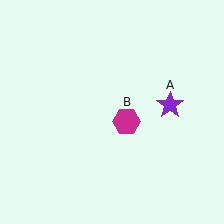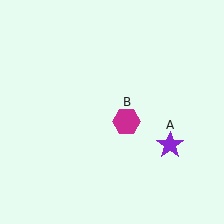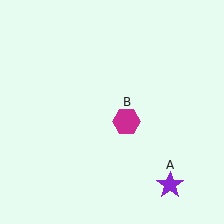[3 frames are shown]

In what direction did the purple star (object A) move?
The purple star (object A) moved down.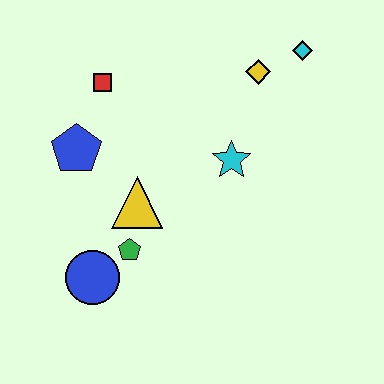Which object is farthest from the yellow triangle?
The cyan diamond is farthest from the yellow triangle.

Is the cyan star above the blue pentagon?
No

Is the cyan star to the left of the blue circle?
No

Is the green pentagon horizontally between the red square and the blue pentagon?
No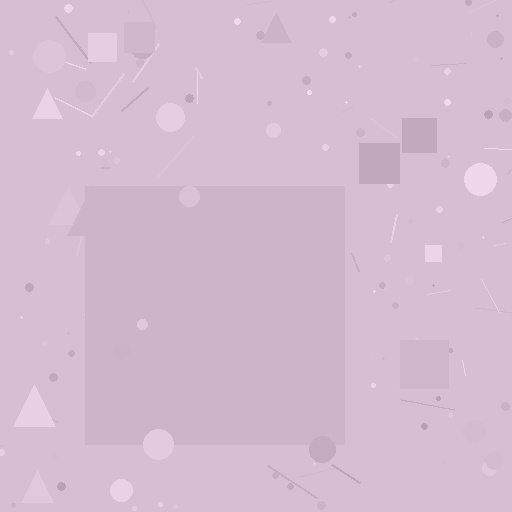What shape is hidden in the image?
A square is hidden in the image.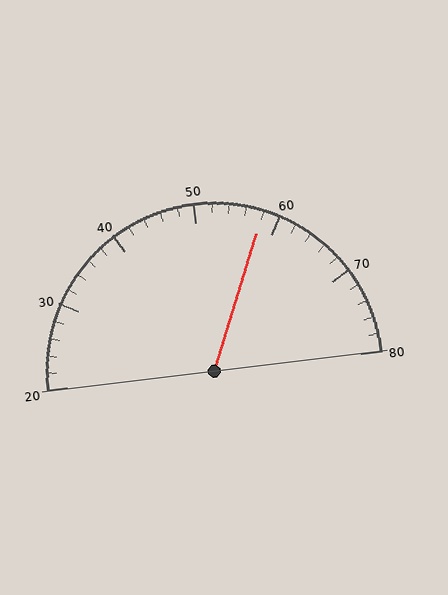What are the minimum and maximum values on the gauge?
The gauge ranges from 20 to 80.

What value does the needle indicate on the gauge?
The needle indicates approximately 58.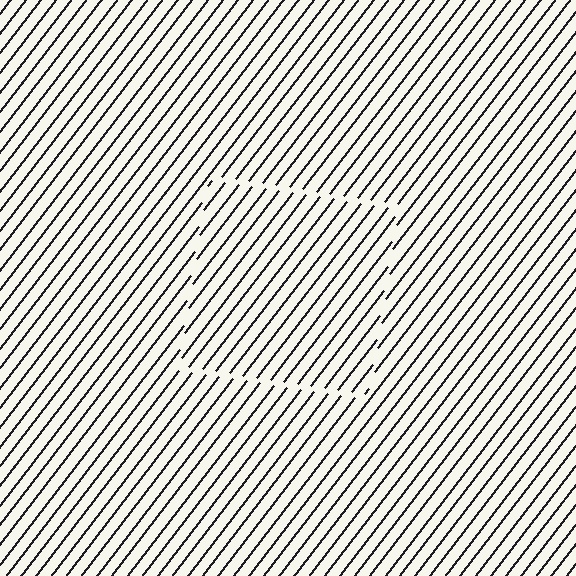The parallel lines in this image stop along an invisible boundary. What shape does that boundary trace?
An illusory square. The interior of the shape contains the same grating, shifted by half a period — the contour is defined by the phase discontinuity where line-ends from the inner and outer gratings abut.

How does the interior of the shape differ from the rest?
The interior of the shape contains the same grating, shifted by half a period — the contour is defined by the phase discontinuity where line-ends from the inner and outer gratings abut.